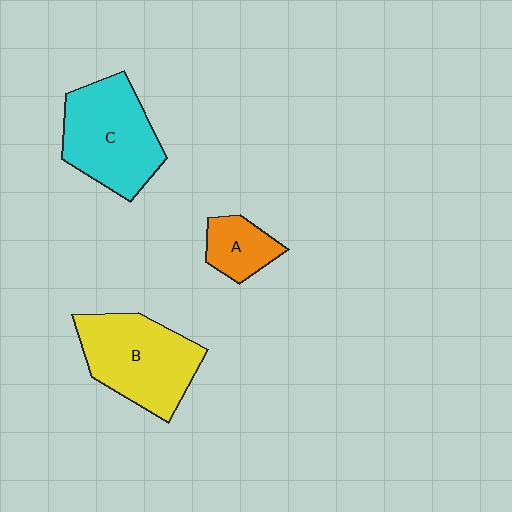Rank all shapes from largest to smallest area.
From largest to smallest: B (yellow), C (cyan), A (orange).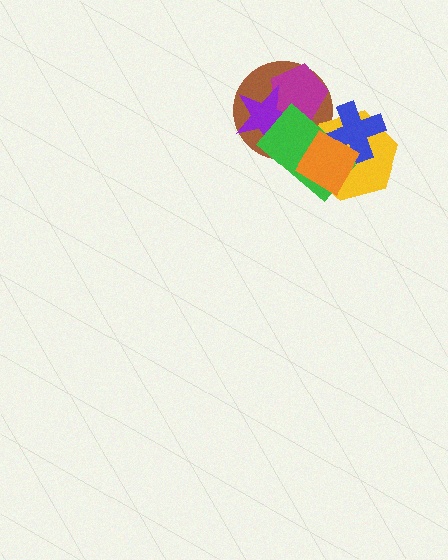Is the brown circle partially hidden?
Yes, it is partially covered by another shape.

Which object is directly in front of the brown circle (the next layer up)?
The yellow hexagon is directly in front of the brown circle.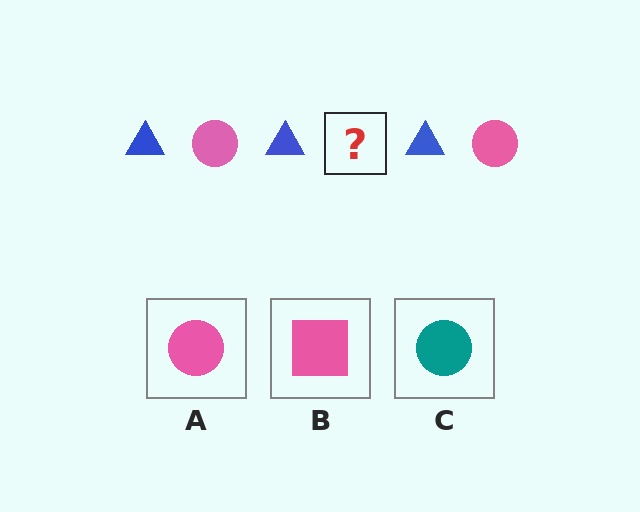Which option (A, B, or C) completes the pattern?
A.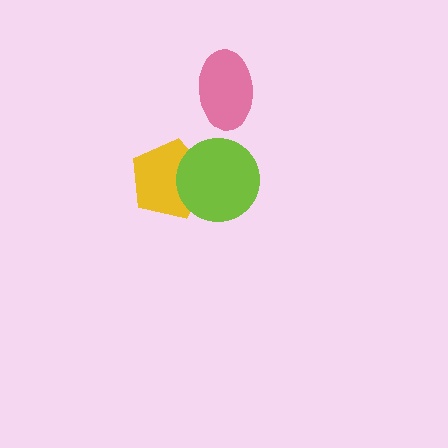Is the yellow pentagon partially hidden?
Yes, it is partially covered by another shape.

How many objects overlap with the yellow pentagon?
1 object overlaps with the yellow pentagon.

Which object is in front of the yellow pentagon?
The lime circle is in front of the yellow pentagon.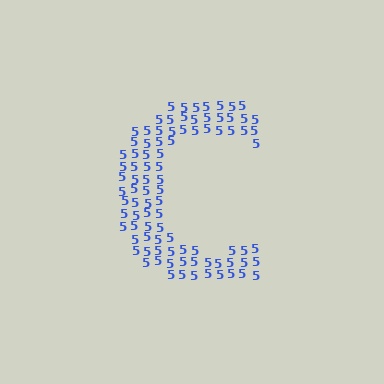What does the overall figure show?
The overall figure shows the letter C.